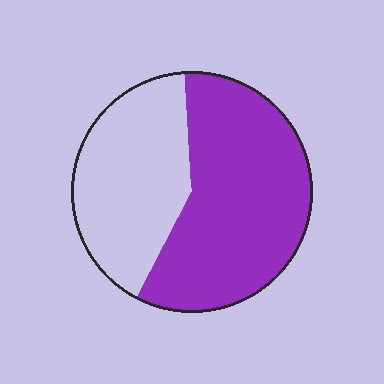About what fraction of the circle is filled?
About three fifths (3/5).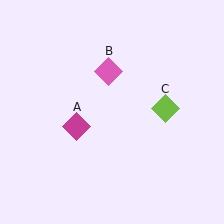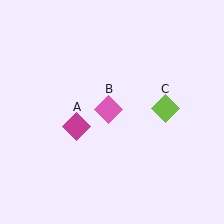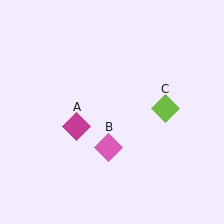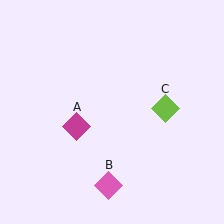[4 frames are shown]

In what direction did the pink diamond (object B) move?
The pink diamond (object B) moved down.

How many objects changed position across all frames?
1 object changed position: pink diamond (object B).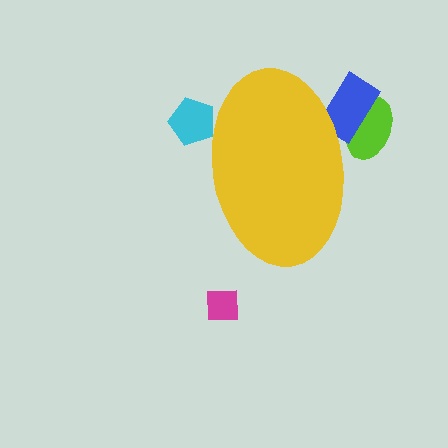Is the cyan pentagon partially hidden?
Yes, the cyan pentagon is partially hidden behind the yellow ellipse.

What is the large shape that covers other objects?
A yellow ellipse.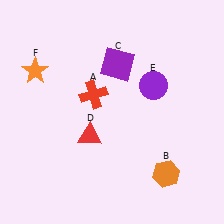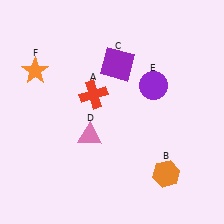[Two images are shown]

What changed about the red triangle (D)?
In Image 1, D is red. In Image 2, it changed to pink.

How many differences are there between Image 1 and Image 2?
There is 1 difference between the two images.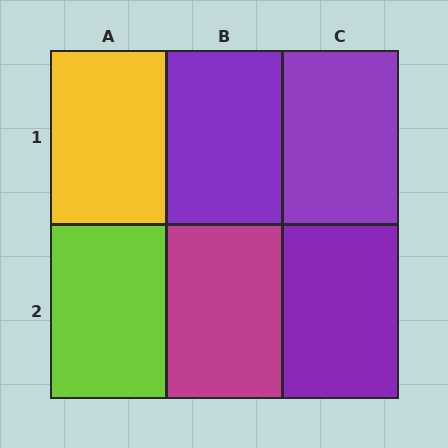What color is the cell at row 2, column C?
Purple.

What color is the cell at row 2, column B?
Magenta.